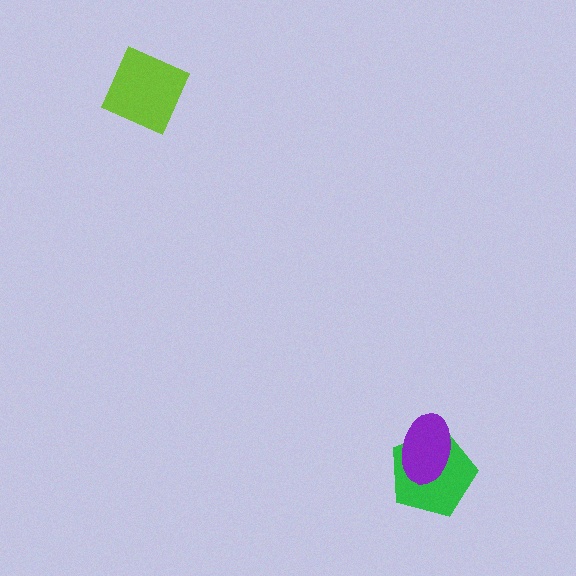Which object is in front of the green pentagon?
The purple ellipse is in front of the green pentagon.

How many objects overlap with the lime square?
0 objects overlap with the lime square.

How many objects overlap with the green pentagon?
1 object overlaps with the green pentagon.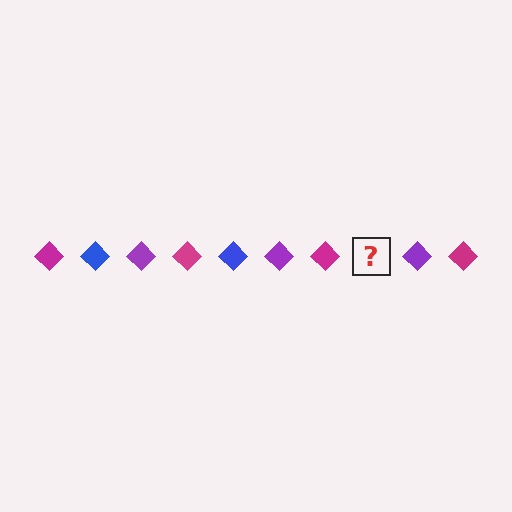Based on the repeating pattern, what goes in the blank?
The blank should be a blue diamond.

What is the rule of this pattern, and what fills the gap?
The rule is that the pattern cycles through magenta, blue, purple diamonds. The gap should be filled with a blue diamond.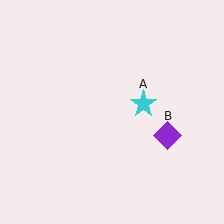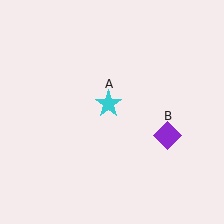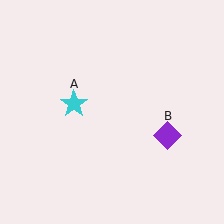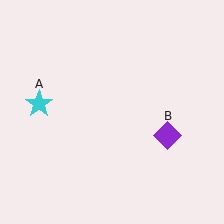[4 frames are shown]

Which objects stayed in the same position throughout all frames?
Purple diamond (object B) remained stationary.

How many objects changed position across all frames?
1 object changed position: cyan star (object A).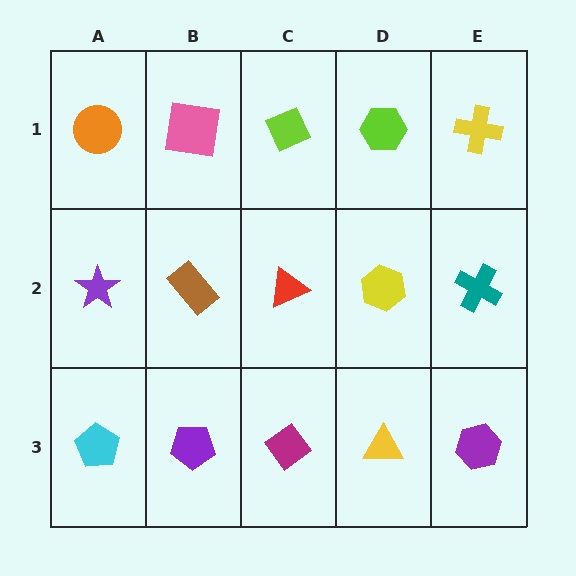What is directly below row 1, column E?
A teal cross.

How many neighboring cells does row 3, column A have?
2.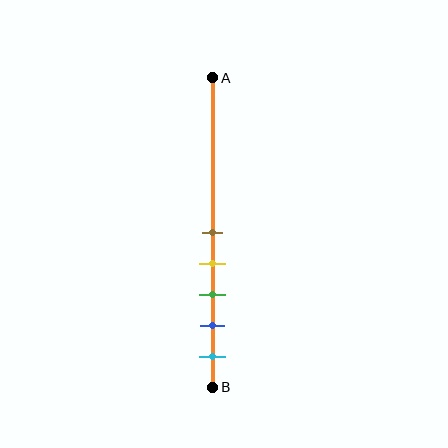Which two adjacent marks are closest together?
The brown and yellow marks are the closest adjacent pair.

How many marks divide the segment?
There are 5 marks dividing the segment.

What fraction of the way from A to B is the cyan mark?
The cyan mark is approximately 90% (0.9) of the way from A to B.